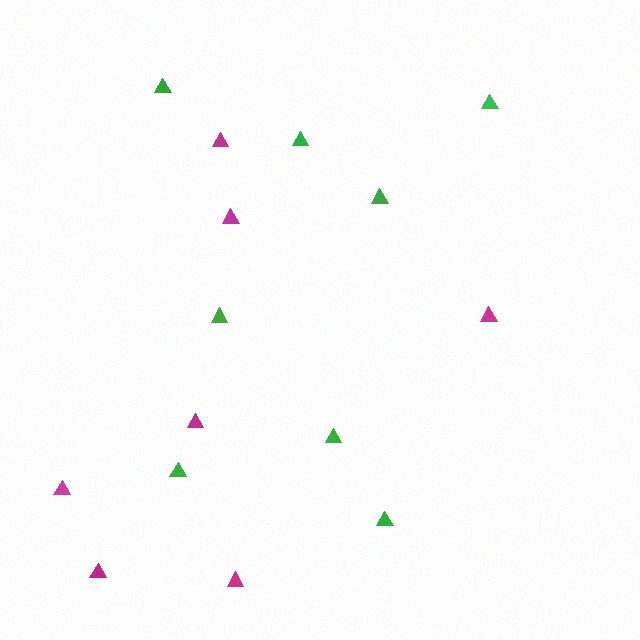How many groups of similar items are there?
There are 2 groups: one group of magenta triangles (7) and one group of green triangles (8).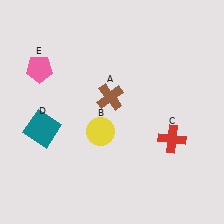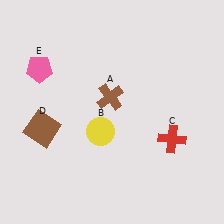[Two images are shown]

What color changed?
The square (D) changed from teal in Image 1 to brown in Image 2.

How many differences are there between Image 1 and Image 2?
There is 1 difference between the two images.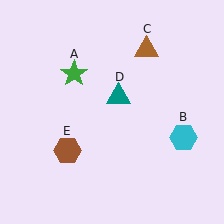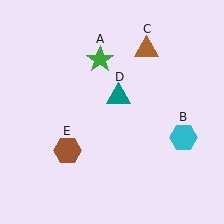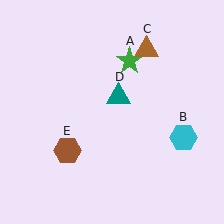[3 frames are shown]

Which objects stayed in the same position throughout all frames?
Cyan hexagon (object B) and brown triangle (object C) and teal triangle (object D) and brown hexagon (object E) remained stationary.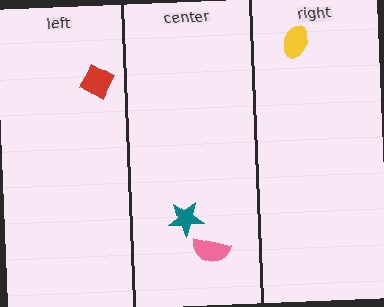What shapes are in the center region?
The pink semicircle, the teal star.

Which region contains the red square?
The left region.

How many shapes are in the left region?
1.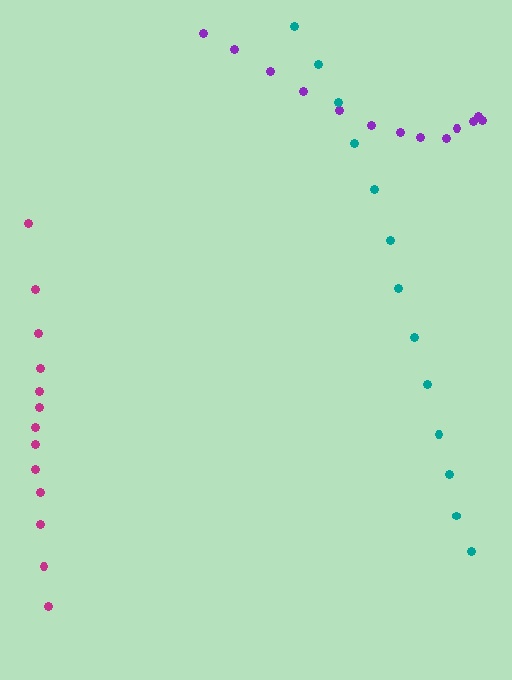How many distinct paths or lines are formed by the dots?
There are 3 distinct paths.